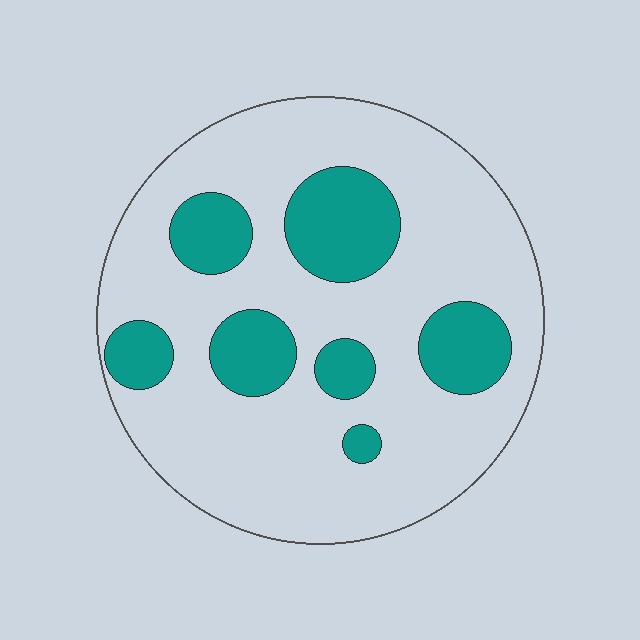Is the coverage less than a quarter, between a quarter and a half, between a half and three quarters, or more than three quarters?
Less than a quarter.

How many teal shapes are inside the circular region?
7.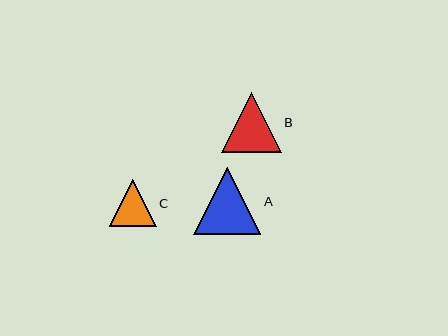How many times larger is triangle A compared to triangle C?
Triangle A is approximately 1.4 times the size of triangle C.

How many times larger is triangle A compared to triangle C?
Triangle A is approximately 1.4 times the size of triangle C.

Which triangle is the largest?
Triangle A is the largest with a size of approximately 67 pixels.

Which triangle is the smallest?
Triangle C is the smallest with a size of approximately 47 pixels.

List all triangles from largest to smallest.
From largest to smallest: A, B, C.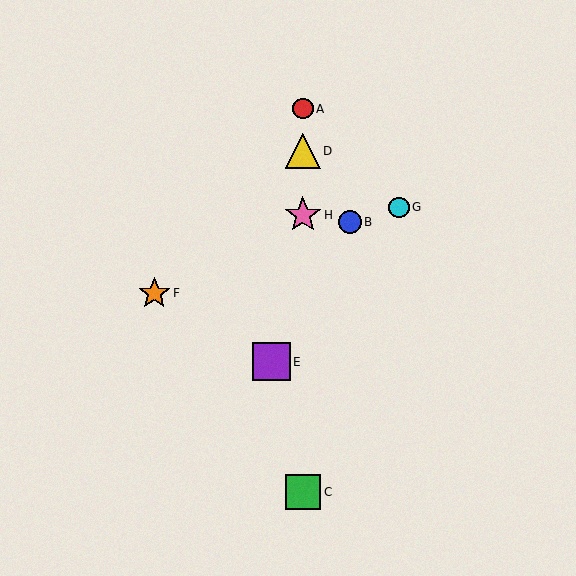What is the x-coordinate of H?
Object H is at x≈303.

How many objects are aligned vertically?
4 objects (A, C, D, H) are aligned vertically.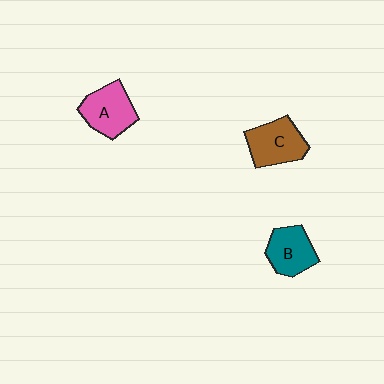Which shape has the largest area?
Shape C (brown).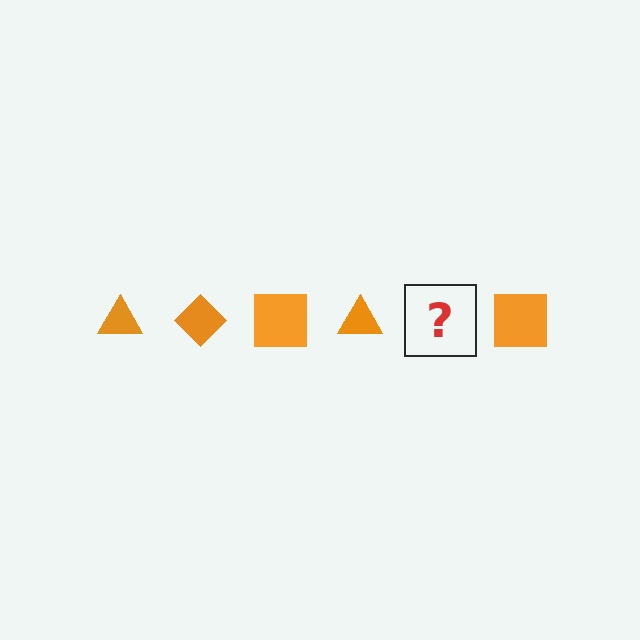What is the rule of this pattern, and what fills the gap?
The rule is that the pattern cycles through triangle, diamond, square shapes in orange. The gap should be filled with an orange diamond.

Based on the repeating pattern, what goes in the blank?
The blank should be an orange diamond.